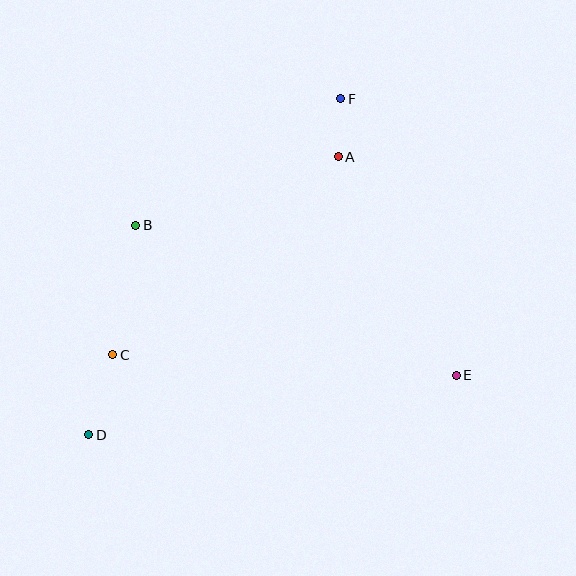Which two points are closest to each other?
Points A and F are closest to each other.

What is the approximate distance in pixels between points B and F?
The distance between B and F is approximately 241 pixels.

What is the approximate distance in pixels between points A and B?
The distance between A and B is approximately 214 pixels.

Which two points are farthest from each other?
Points D and F are farthest from each other.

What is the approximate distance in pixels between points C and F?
The distance between C and F is approximately 342 pixels.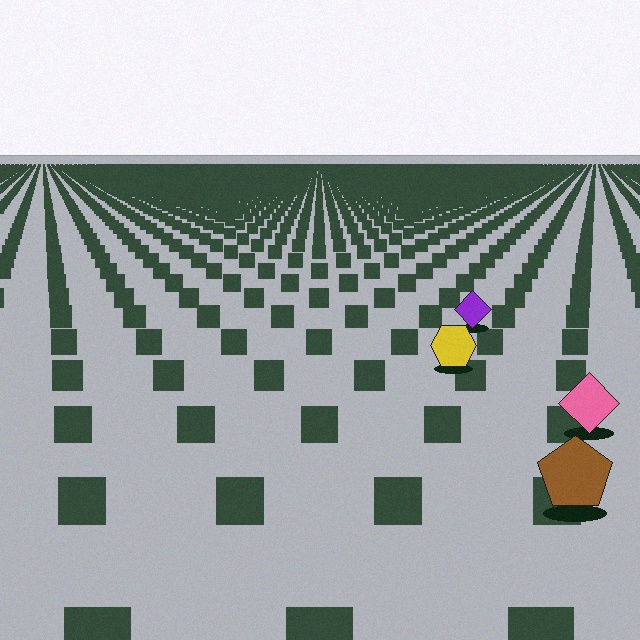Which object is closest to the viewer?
The brown pentagon is closest. The texture marks near it are larger and more spread out.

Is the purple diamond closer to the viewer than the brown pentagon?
No. The brown pentagon is closer — you can tell from the texture gradient: the ground texture is coarser near it.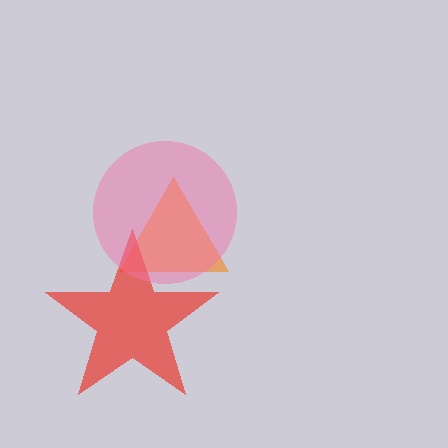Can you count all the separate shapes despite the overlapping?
Yes, there are 3 separate shapes.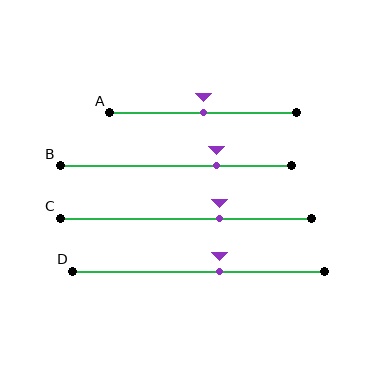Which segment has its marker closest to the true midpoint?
Segment A has its marker closest to the true midpoint.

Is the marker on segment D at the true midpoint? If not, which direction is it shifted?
No, the marker on segment D is shifted to the right by about 8% of the segment length.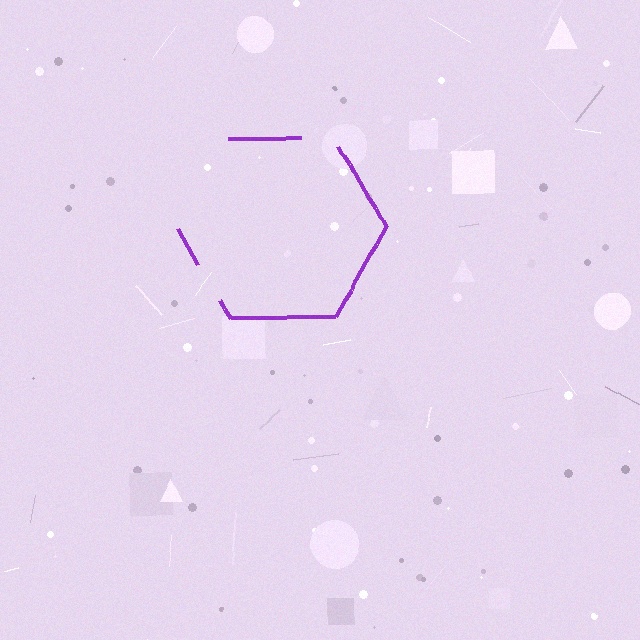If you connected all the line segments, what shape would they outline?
They would outline a hexagon.